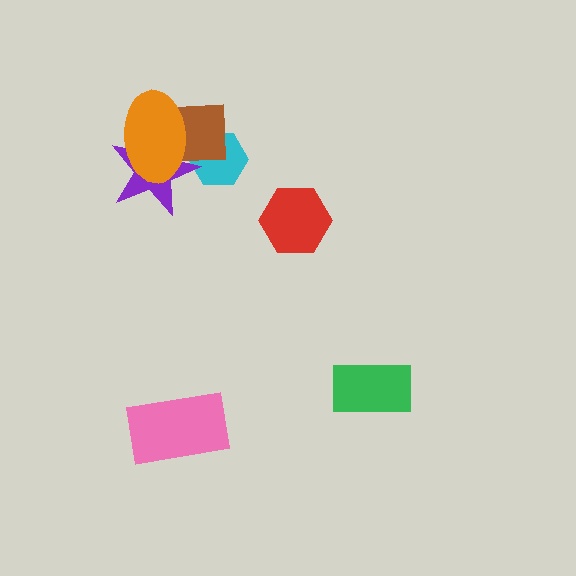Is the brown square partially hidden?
Yes, it is partially covered by another shape.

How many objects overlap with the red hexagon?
0 objects overlap with the red hexagon.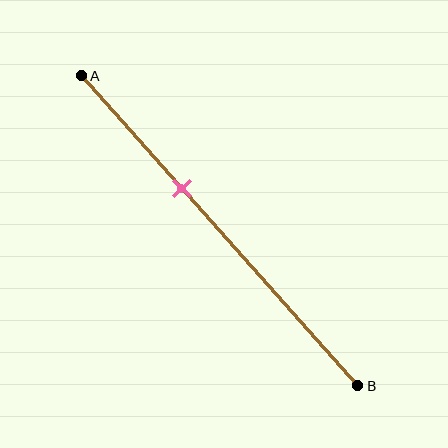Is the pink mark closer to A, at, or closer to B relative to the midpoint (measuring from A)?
The pink mark is closer to point A than the midpoint of segment AB.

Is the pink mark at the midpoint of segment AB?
No, the mark is at about 35% from A, not at the 50% midpoint.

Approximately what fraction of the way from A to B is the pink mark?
The pink mark is approximately 35% of the way from A to B.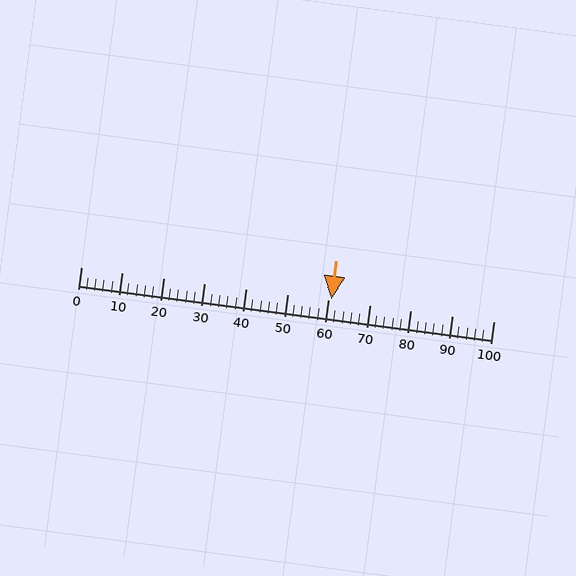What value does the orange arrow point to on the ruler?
The orange arrow points to approximately 61.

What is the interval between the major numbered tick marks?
The major tick marks are spaced 10 units apart.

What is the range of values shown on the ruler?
The ruler shows values from 0 to 100.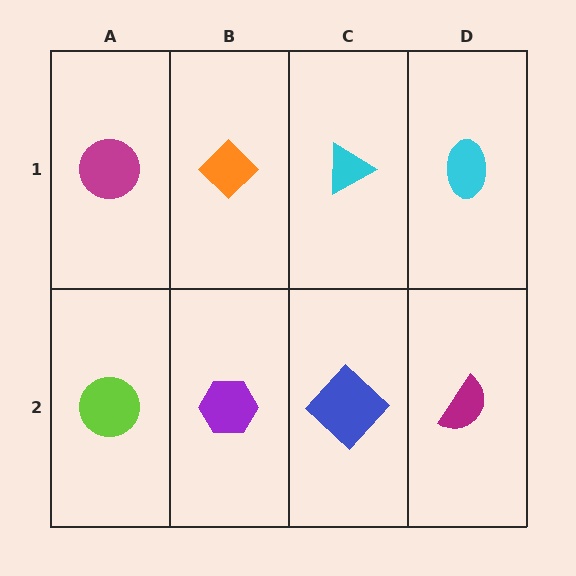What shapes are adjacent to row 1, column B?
A purple hexagon (row 2, column B), a magenta circle (row 1, column A), a cyan triangle (row 1, column C).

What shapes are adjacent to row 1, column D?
A magenta semicircle (row 2, column D), a cyan triangle (row 1, column C).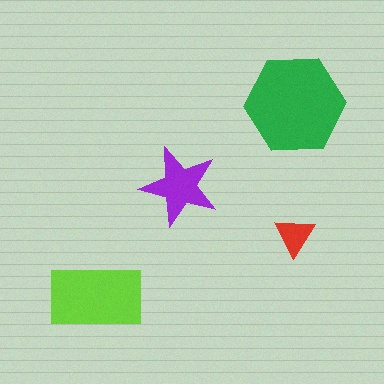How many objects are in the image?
There are 4 objects in the image.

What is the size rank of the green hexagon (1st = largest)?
1st.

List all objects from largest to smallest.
The green hexagon, the lime rectangle, the purple star, the red triangle.